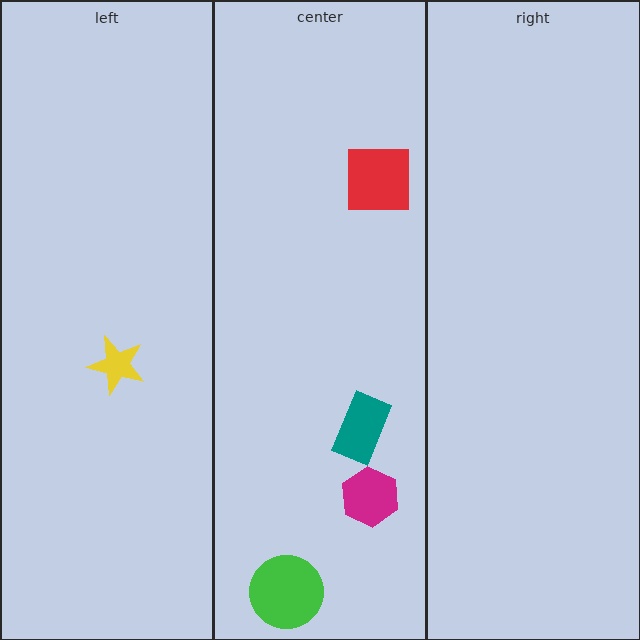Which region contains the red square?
The center region.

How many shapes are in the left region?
1.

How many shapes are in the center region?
4.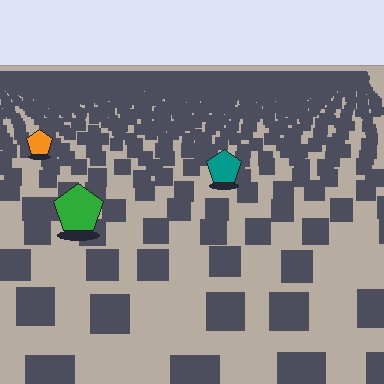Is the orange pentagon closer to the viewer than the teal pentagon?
No. The teal pentagon is closer — you can tell from the texture gradient: the ground texture is coarser near it.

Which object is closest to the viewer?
The green pentagon is closest. The texture marks near it are larger and more spread out.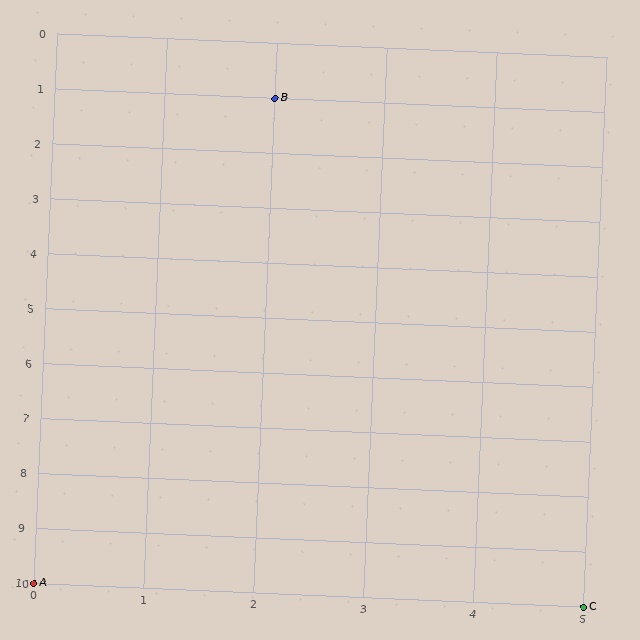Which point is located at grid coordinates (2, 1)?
Point B is at (2, 1).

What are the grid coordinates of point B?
Point B is at grid coordinates (2, 1).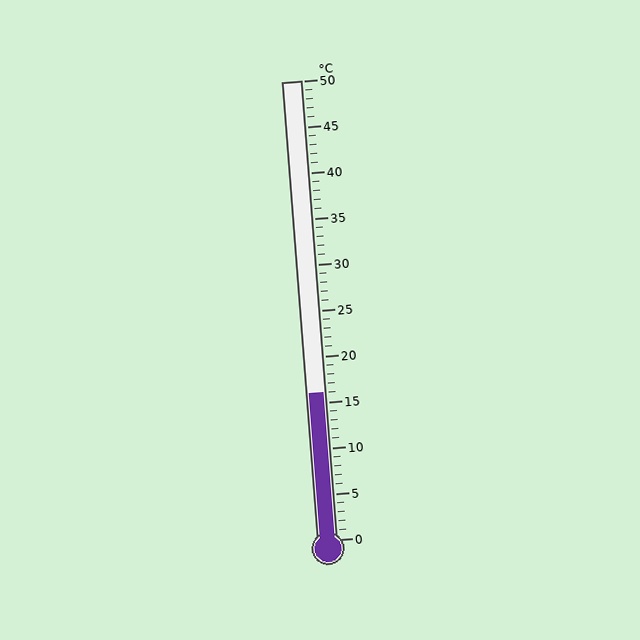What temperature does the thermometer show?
The thermometer shows approximately 16°C.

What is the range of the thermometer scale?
The thermometer scale ranges from 0°C to 50°C.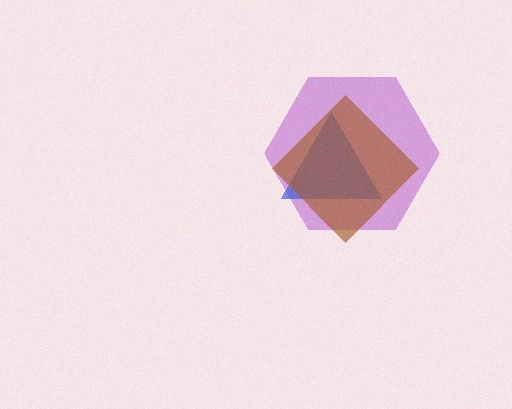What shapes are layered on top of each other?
The layered shapes are: a purple hexagon, a blue triangle, a brown diamond.